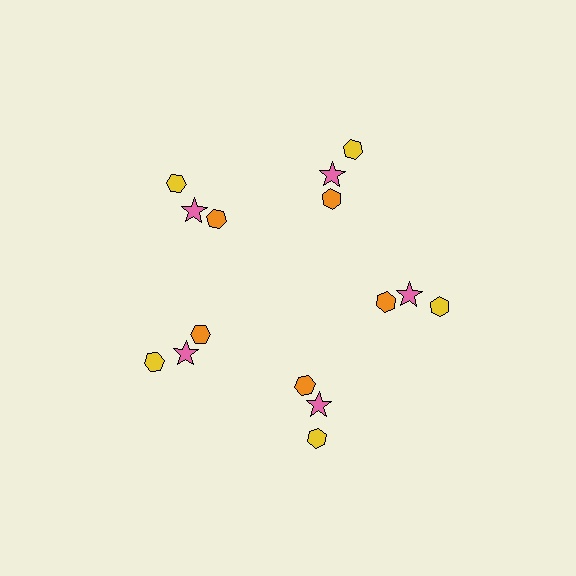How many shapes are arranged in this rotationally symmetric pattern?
There are 15 shapes, arranged in 5 groups of 3.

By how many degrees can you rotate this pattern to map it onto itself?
The pattern maps onto itself every 72 degrees of rotation.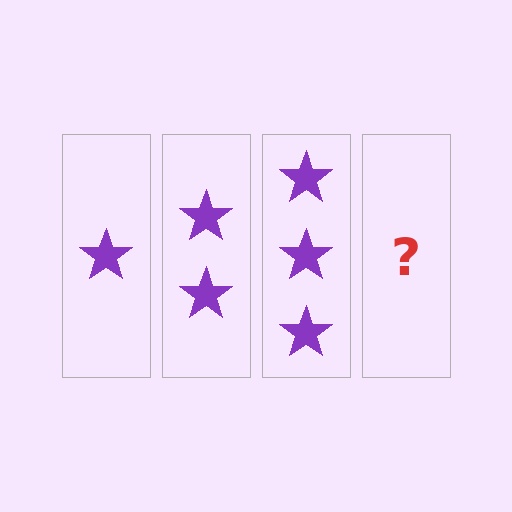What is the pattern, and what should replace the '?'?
The pattern is that each step adds one more star. The '?' should be 4 stars.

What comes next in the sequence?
The next element should be 4 stars.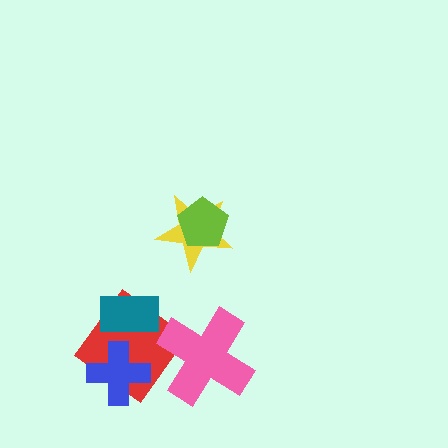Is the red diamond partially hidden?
Yes, it is partially covered by another shape.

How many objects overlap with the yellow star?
1 object overlaps with the yellow star.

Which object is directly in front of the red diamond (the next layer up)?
The teal rectangle is directly in front of the red diamond.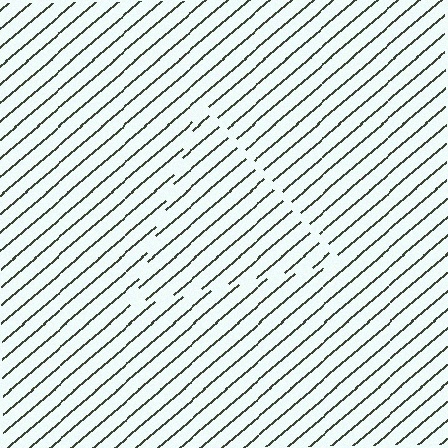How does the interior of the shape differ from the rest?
The interior of the shape contains the same grating, shifted by half a period — the contour is defined by the phase discontinuity where line-ends from the inner and outer gratings abut.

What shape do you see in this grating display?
An illusory triangle. The interior of the shape contains the same grating, shifted by half a period — the contour is defined by the phase discontinuity where line-ends from the inner and outer gratings abut.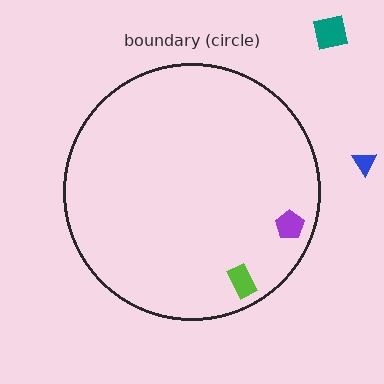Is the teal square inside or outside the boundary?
Outside.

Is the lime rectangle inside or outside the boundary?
Inside.